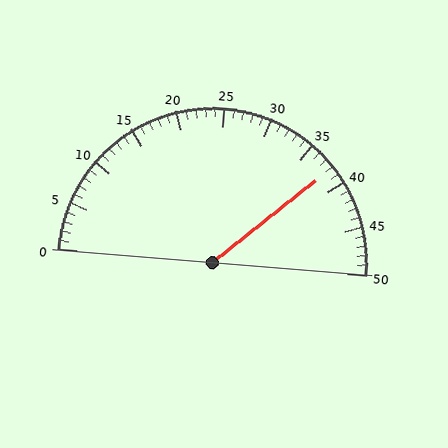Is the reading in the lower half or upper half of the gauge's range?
The reading is in the upper half of the range (0 to 50).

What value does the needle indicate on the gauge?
The needle indicates approximately 38.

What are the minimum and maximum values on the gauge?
The gauge ranges from 0 to 50.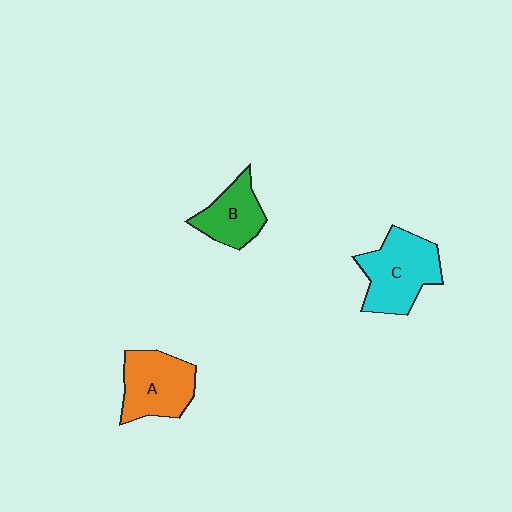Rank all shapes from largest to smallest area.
From largest to smallest: C (cyan), A (orange), B (green).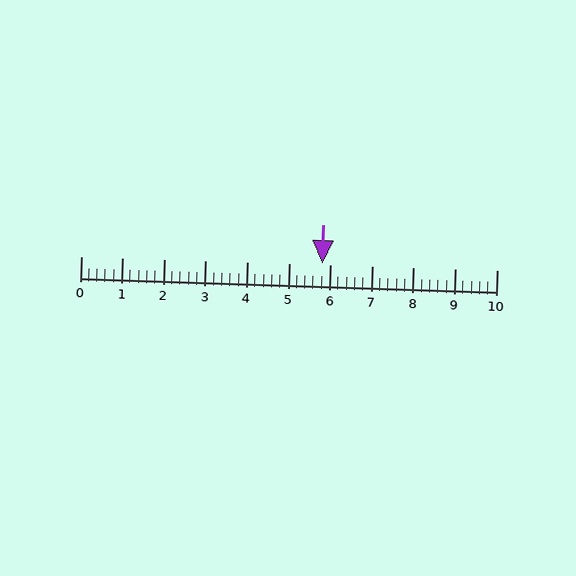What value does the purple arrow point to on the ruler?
The purple arrow points to approximately 5.8.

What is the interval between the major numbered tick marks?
The major tick marks are spaced 1 units apart.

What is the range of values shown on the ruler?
The ruler shows values from 0 to 10.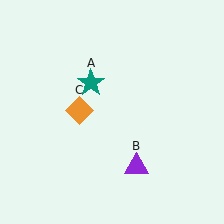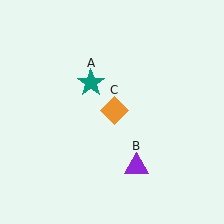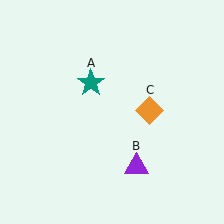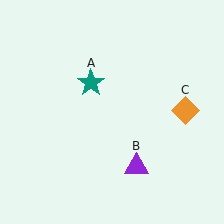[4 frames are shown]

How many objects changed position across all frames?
1 object changed position: orange diamond (object C).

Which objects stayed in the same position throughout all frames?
Teal star (object A) and purple triangle (object B) remained stationary.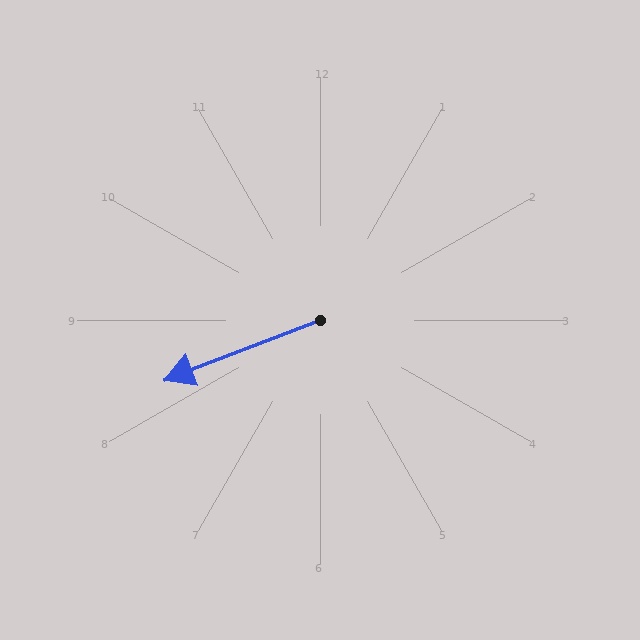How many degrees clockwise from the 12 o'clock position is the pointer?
Approximately 249 degrees.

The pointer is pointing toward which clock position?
Roughly 8 o'clock.